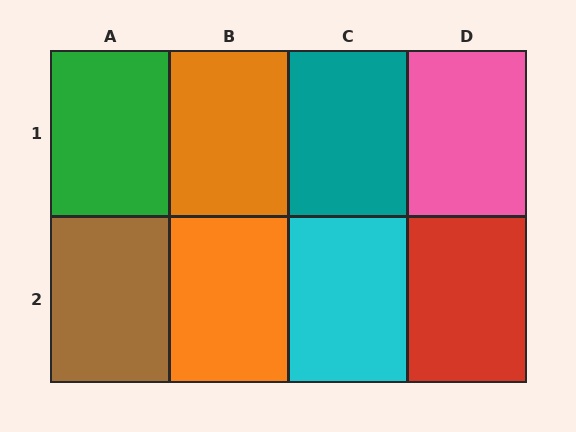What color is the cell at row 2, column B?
Orange.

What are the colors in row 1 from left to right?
Green, orange, teal, pink.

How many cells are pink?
1 cell is pink.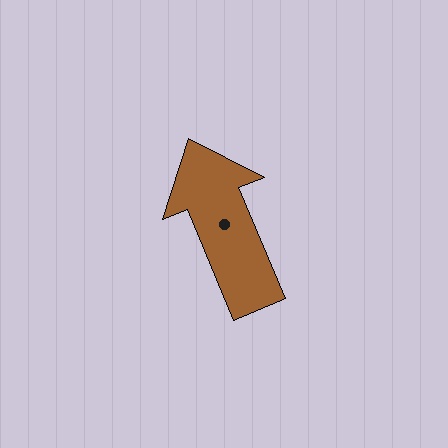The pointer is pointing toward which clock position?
Roughly 11 o'clock.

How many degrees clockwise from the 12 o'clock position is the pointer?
Approximately 337 degrees.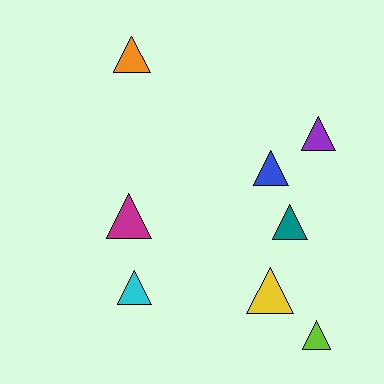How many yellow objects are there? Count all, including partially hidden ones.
There is 1 yellow object.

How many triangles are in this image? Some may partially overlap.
There are 8 triangles.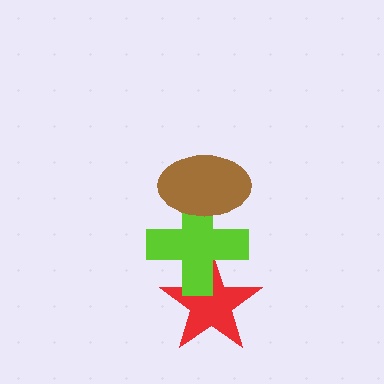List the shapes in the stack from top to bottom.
From top to bottom: the brown ellipse, the lime cross, the red star.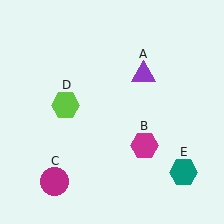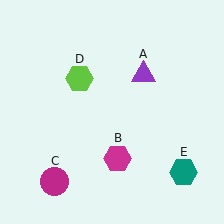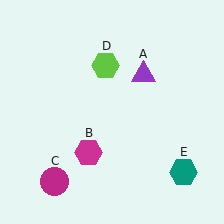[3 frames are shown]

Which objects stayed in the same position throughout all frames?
Purple triangle (object A) and magenta circle (object C) and teal hexagon (object E) remained stationary.